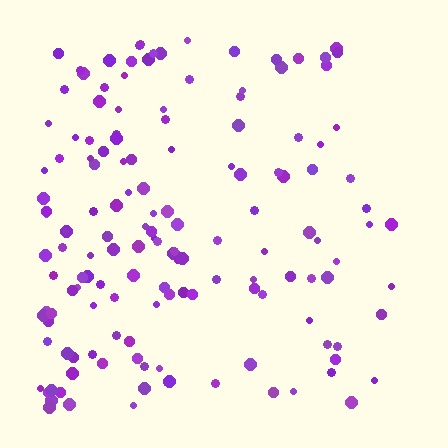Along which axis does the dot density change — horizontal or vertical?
Horizontal.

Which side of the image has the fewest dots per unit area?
The right.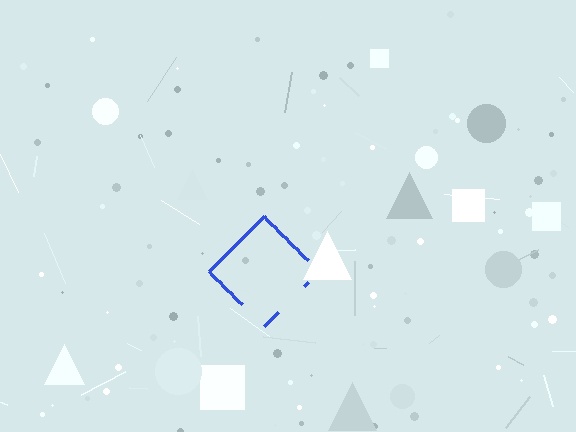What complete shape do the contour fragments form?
The contour fragments form a diamond.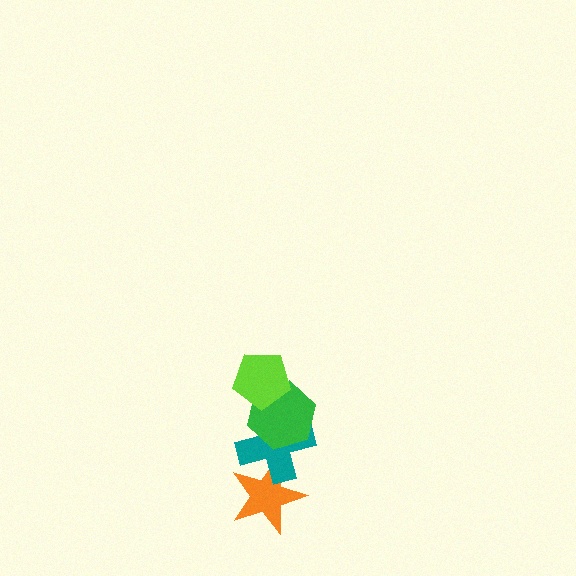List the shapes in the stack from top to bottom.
From top to bottom: the lime pentagon, the green hexagon, the teal cross, the orange star.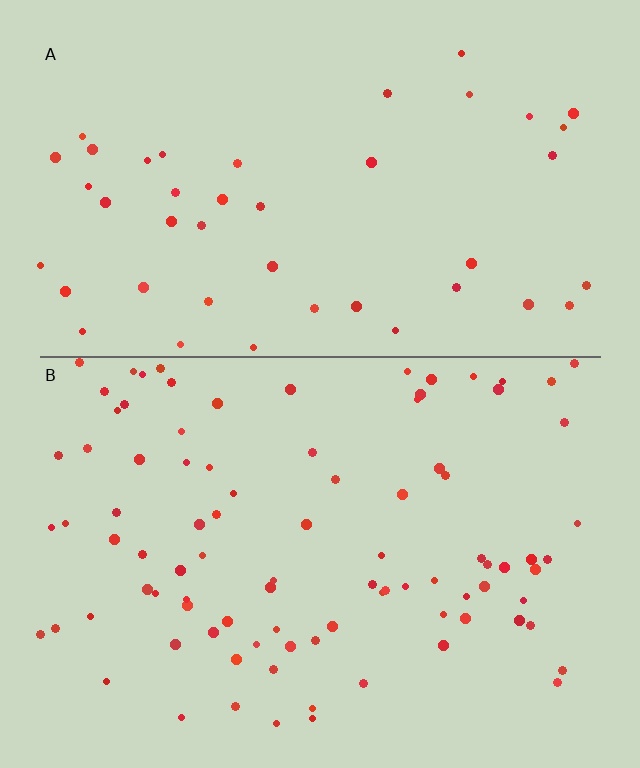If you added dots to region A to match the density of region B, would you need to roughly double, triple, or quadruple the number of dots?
Approximately double.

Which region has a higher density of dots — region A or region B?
B (the bottom).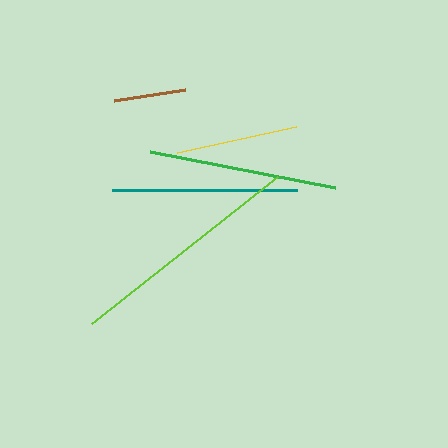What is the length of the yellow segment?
The yellow segment is approximately 122 pixels long.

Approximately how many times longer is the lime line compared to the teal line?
The lime line is approximately 1.3 times the length of the teal line.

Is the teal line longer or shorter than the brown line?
The teal line is longer than the brown line.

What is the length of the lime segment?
The lime segment is approximately 237 pixels long.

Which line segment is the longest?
The lime line is the longest at approximately 237 pixels.